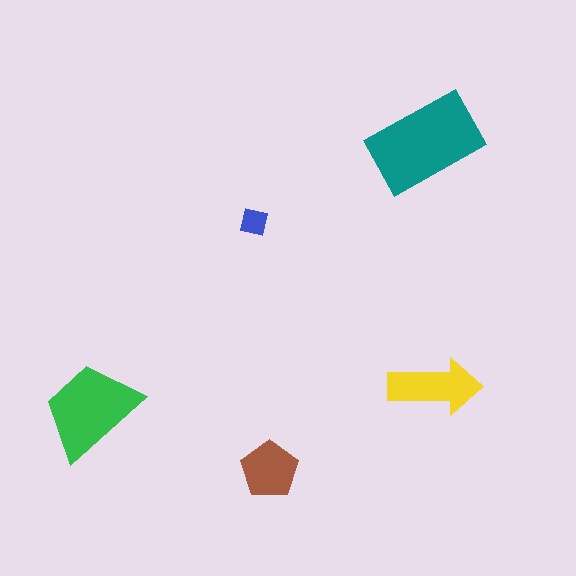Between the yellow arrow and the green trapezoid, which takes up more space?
The green trapezoid.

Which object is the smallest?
The blue square.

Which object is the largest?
The teal rectangle.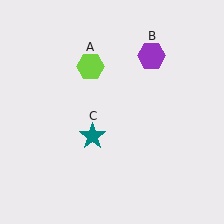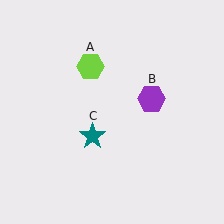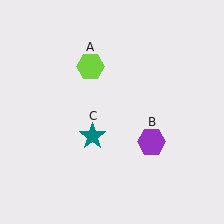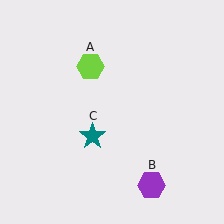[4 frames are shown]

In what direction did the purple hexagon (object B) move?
The purple hexagon (object B) moved down.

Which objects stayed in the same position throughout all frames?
Lime hexagon (object A) and teal star (object C) remained stationary.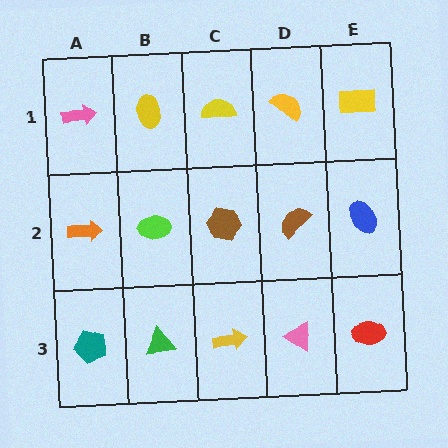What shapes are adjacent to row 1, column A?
An orange arrow (row 2, column A), a yellow ellipse (row 1, column B).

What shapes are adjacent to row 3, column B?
A lime ellipse (row 2, column B), a teal pentagon (row 3, column A), a yellow arrow (row 3, column C).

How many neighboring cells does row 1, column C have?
3.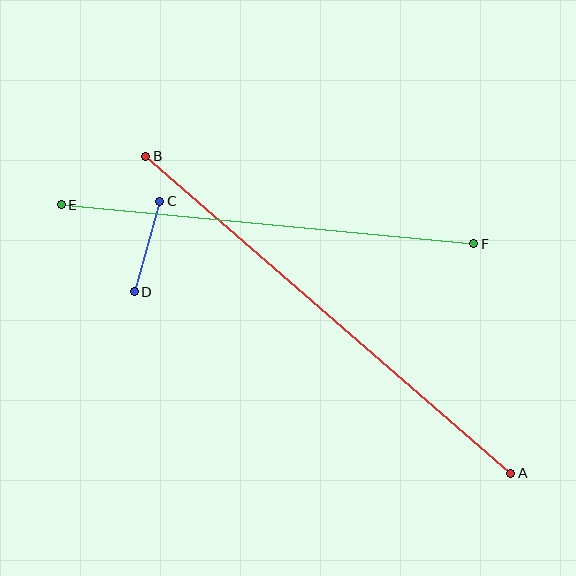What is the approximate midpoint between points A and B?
The midpoint is at approximately (328, 315) pixels.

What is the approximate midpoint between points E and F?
The midpoint is at approximately (267, 224) pixels.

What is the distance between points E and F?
The distance is approximately 414 pixels.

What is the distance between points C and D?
The distance is approximately 94 pixels.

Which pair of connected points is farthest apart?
Points A and B are farthest apart.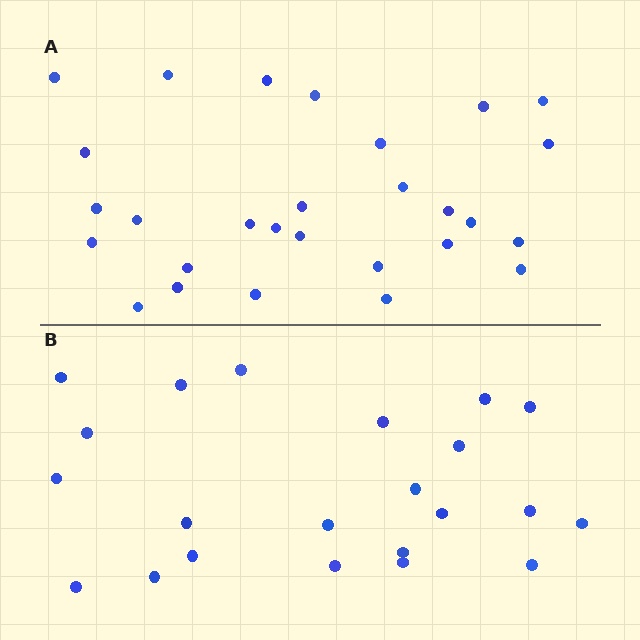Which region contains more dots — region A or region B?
Region A (the top region) has more dots.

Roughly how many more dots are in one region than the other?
Region A has about 6 more dots than region B.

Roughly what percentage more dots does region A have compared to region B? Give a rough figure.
About 25% more.